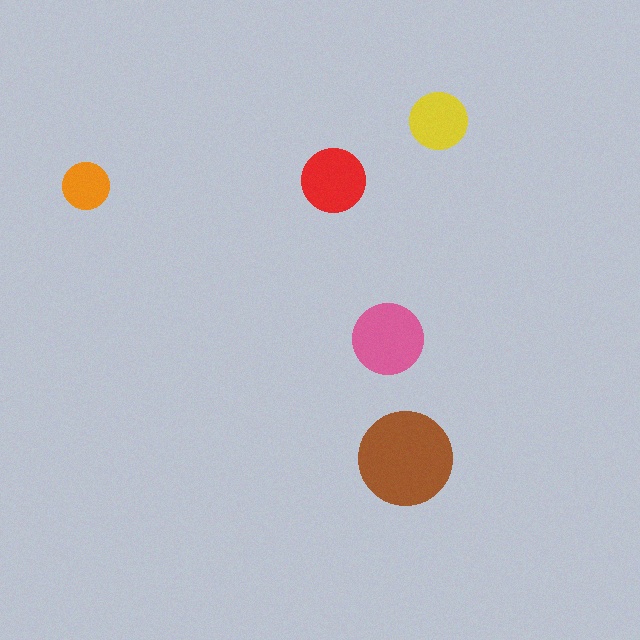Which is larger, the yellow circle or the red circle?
The red one.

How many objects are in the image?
There are 5 objects in the image.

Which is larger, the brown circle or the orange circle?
The brown one.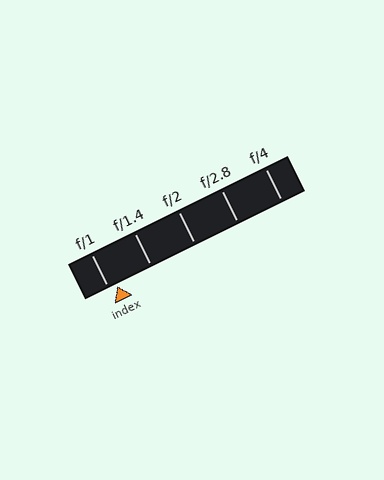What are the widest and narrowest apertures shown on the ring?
The widest aperture shown is f/1 and the narrowest is f/4.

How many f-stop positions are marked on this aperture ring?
There are 5 f-stop positions marked.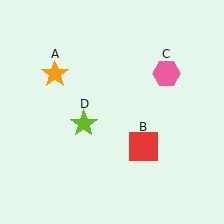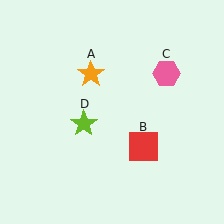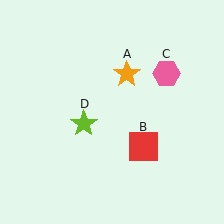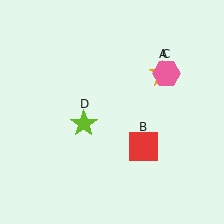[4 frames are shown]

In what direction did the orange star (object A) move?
The orange star (object A) moved right.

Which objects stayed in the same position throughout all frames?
Red square (object B) and pink hexagon (object C) and lime star (object D) remained stationary.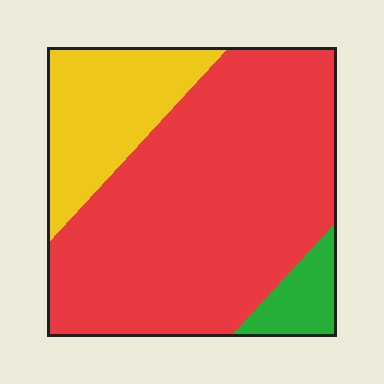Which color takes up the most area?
Red, at roughly 70%.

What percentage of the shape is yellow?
Yellow takes up about one fifth (1/5) of the shape.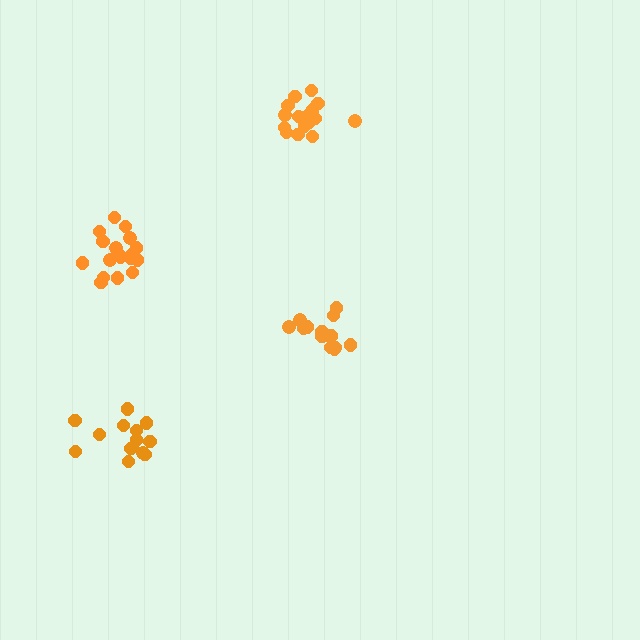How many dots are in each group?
Group 1: 14 dots, Group 2: 18 dots, Group 3: 14 dots, Group 4: 20 dots (66 total).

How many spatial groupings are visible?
There are 4 spatial groupings.